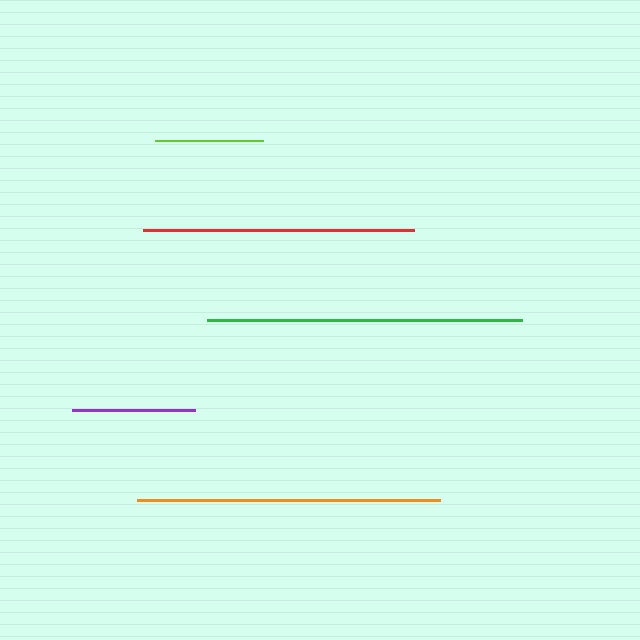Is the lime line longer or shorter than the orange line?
The orange line is longer than the lime line.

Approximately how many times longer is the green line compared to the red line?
The green line is approximately 1.2 times the length of the red line.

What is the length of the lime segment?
The lime segment is approximately 108 pixels long.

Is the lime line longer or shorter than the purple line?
The purple line is longer than the lime line.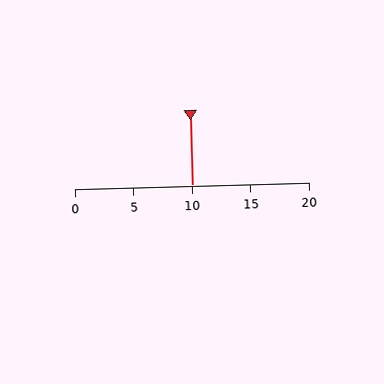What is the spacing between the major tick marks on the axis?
The major ticks are spaced 5 apart.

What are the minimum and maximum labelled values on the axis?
The axis runs from 0 to 20.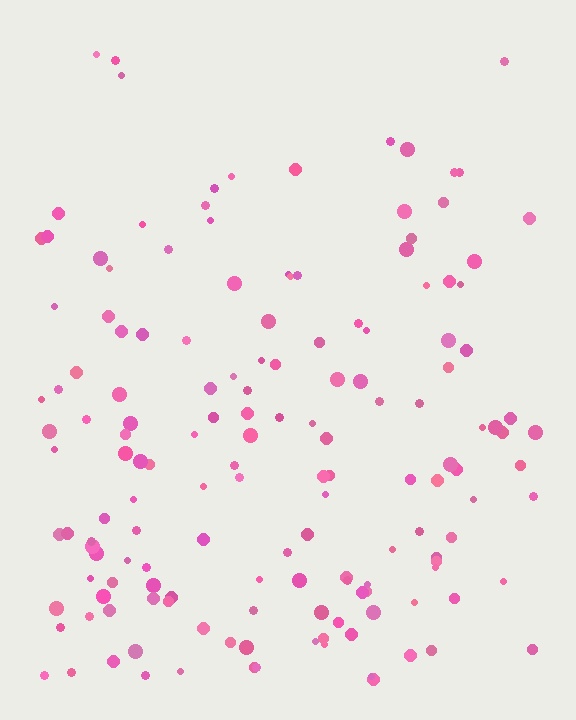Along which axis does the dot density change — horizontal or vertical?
Vertical.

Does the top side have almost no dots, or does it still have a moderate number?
Still a moderate number, just noticeably fewer than the bottom.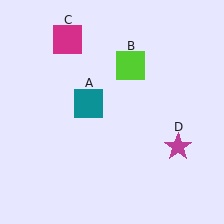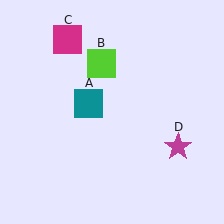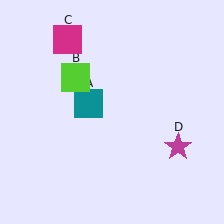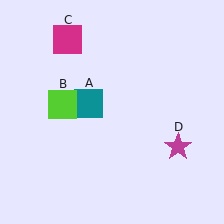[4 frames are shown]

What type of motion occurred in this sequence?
The lime square (object B) rotated counterclockwise around the center of the scene.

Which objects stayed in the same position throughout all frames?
Teal square (object A) and magenta square (object C) and magenta star (object D) remained stationary.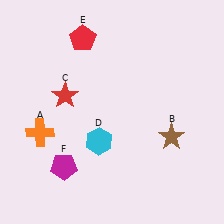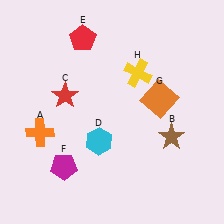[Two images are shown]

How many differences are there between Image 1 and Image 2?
There are 2 differences between the two images.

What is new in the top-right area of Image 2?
An orange square (G) was added in the top-right area of Image 2.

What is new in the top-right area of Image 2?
A yellow cross (H) was added in the top-right area of Image 2.